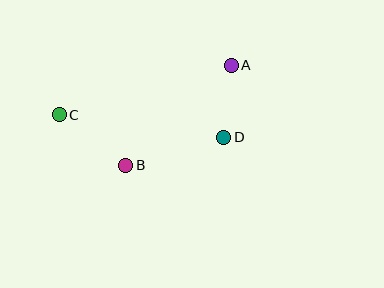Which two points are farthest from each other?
Points A and C are farthest from each other.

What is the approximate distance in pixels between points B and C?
The distance between B and C is approximately 83 pixels.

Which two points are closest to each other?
Points A and D are closest to each other.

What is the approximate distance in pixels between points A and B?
The distance between A and B is approximately 145 pixels.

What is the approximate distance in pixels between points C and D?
The distance between C and D is approximately 166 pixels.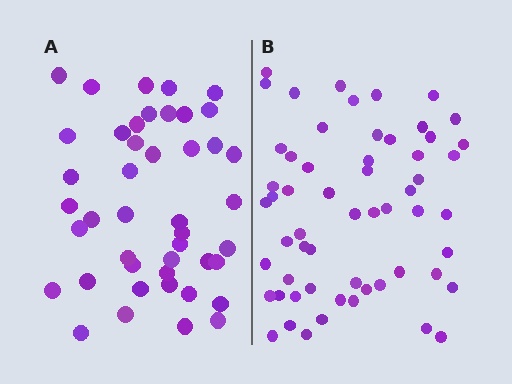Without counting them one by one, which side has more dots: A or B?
Region B (the right region) has more dots.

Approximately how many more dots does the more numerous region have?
Region B has approximately 15 more dots than region A.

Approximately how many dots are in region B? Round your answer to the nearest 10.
About 60 dots. (The exact count is 58, which rounds to 60.)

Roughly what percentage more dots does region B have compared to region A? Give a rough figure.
About 30% more.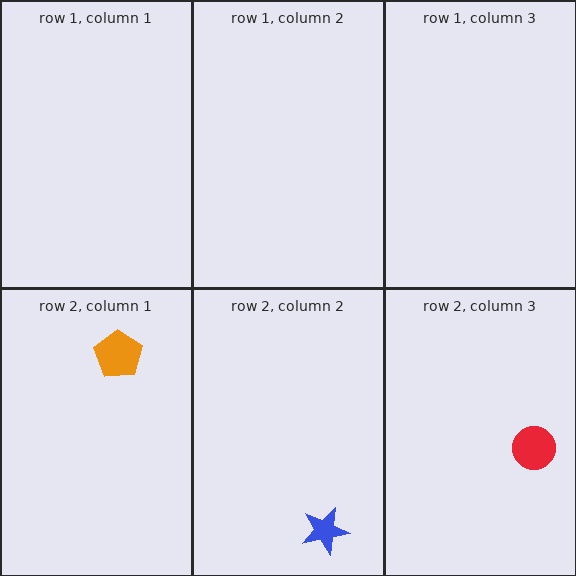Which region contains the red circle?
The row 2, column 3 region.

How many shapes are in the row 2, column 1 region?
1.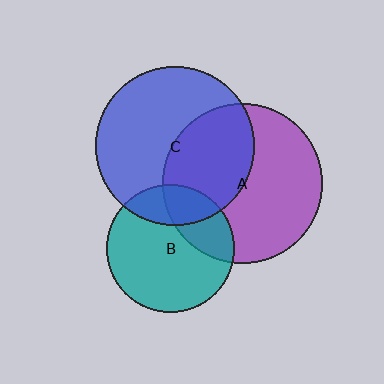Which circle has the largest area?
Circle A (purple).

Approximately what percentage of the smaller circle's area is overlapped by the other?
Approximately 40%.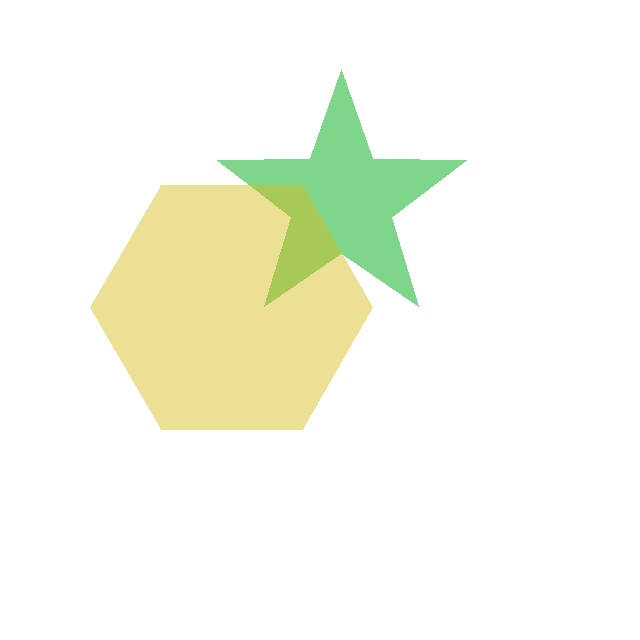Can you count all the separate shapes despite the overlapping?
Yes, there are 2 separate shapes.